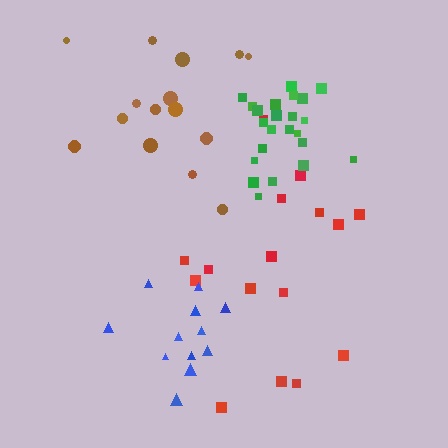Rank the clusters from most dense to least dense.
green, blue, brown, red.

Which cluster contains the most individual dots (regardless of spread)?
Green (23).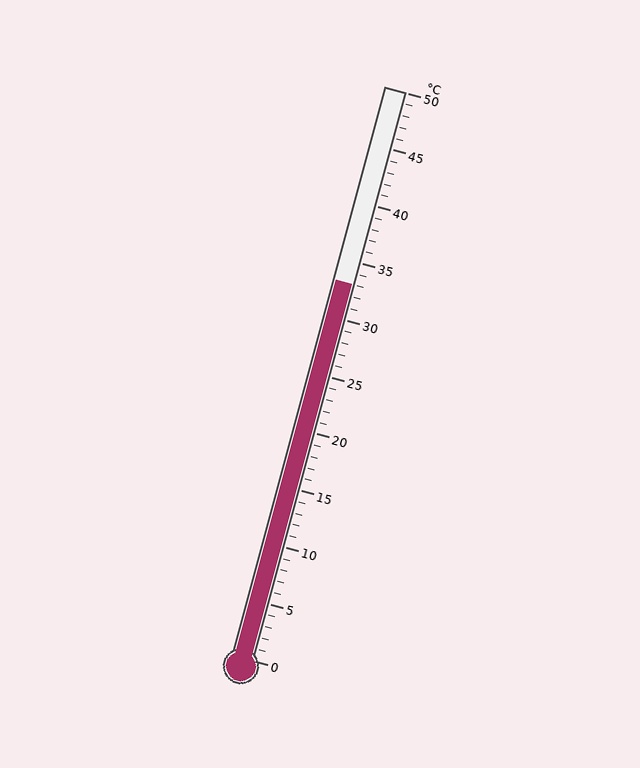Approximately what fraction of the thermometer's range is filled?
The thermometer is filled to approximately 65% of its range.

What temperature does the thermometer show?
The thermometer shows approximately 33°C.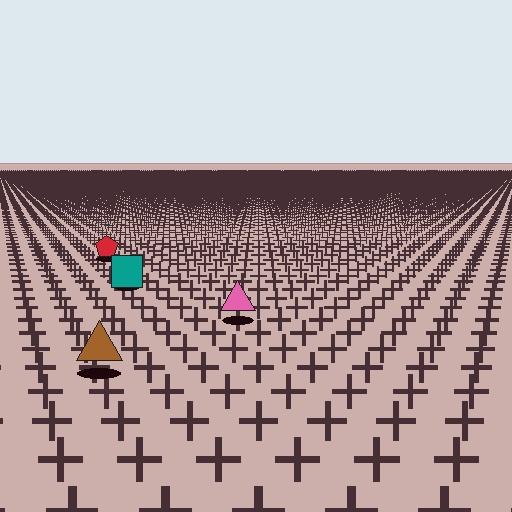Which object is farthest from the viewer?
The red pentagon is farthest from the viewer. It appears smaller and the ground texture around it is denser.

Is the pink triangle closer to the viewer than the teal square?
Yes. The pink triangle is closer — you can tell from the texture gradient: the ground texture is coarser near it.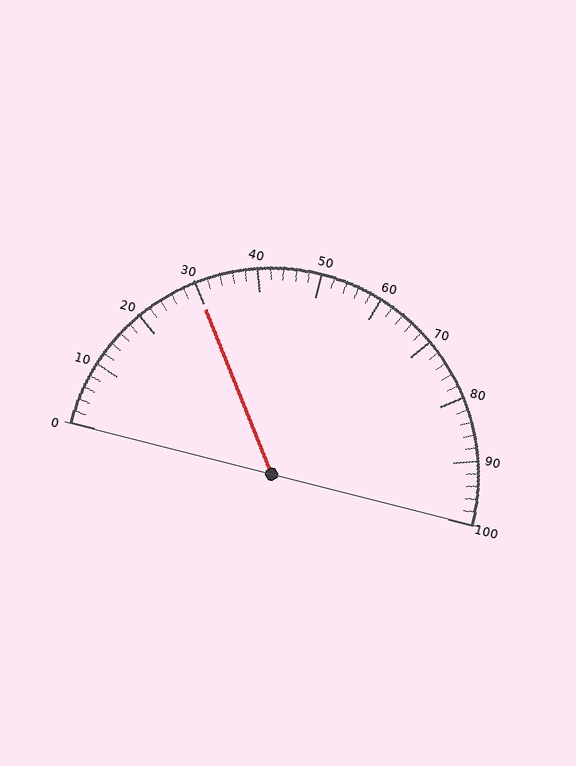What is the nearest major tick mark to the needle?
The nearest major tick mark is 30.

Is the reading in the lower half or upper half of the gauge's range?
The reading is in the lower half of the range (0 to 100).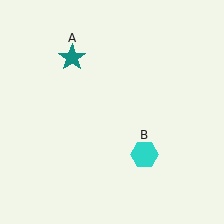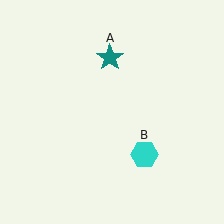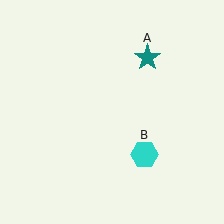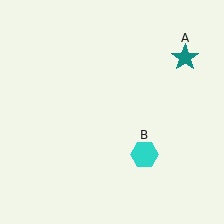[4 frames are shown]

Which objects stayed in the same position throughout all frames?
Cyan hexagon (object B) remained stationary.